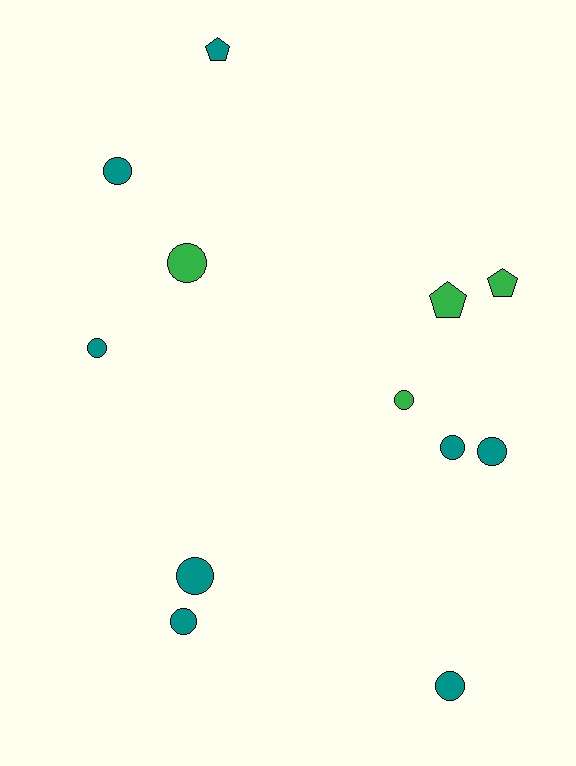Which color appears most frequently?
Teal, with 8 objects.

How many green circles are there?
There are 2 green circles.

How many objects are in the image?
There are 12 objects.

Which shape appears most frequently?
Circle, with 9 objects.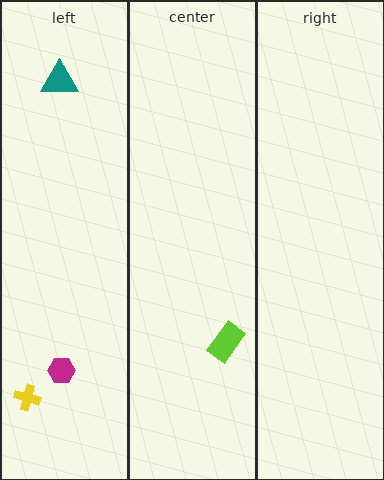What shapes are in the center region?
The lime rectangle.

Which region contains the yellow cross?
The left region.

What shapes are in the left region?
The yellow cross, the magenta hexagon, the teal triangle.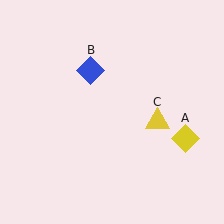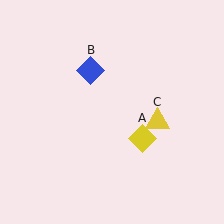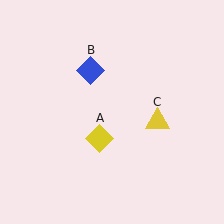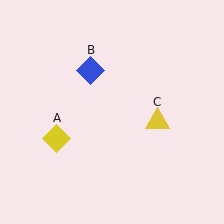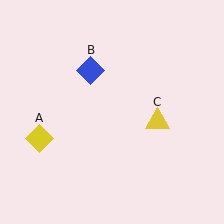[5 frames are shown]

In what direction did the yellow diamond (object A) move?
The yellow diamond (object A) moved left.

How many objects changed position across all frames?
1 object changed position: yellow diamond (object A).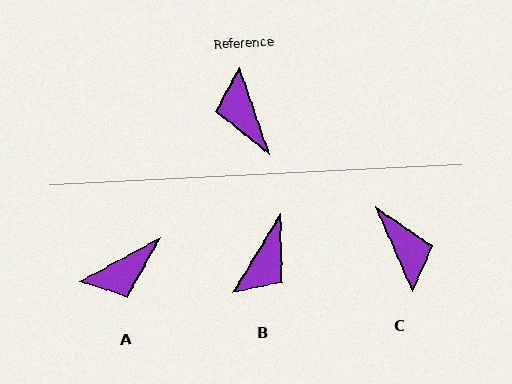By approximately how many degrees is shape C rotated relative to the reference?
Approximately 176 degrees clockwise.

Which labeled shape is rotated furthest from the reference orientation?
C, about 176 degrees away.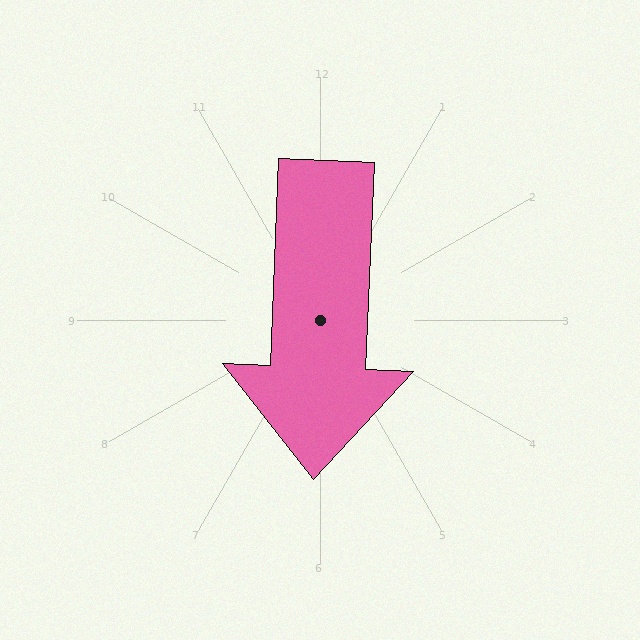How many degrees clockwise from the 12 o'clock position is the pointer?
Approximately 182 degrees.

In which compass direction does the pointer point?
South.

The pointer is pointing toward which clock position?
Roughly 6 o'clock.